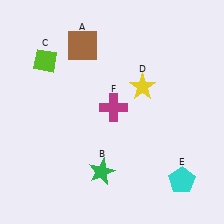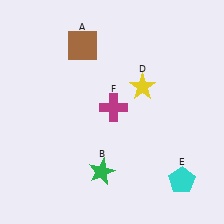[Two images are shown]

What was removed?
The lime diamond (C) was removed in Image 2.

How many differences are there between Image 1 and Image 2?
There is 1 difference between the two images.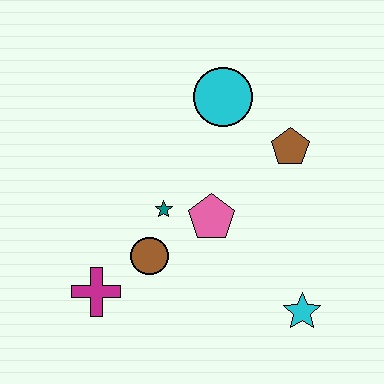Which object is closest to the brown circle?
The teal star is closest to the brown circle.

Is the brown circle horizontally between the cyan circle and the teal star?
No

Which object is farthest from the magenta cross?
The brown pentagon is farthest from the magenta cross.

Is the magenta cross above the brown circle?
No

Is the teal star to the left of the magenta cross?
No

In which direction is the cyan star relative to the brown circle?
The cyan star is to the right of the brown circle.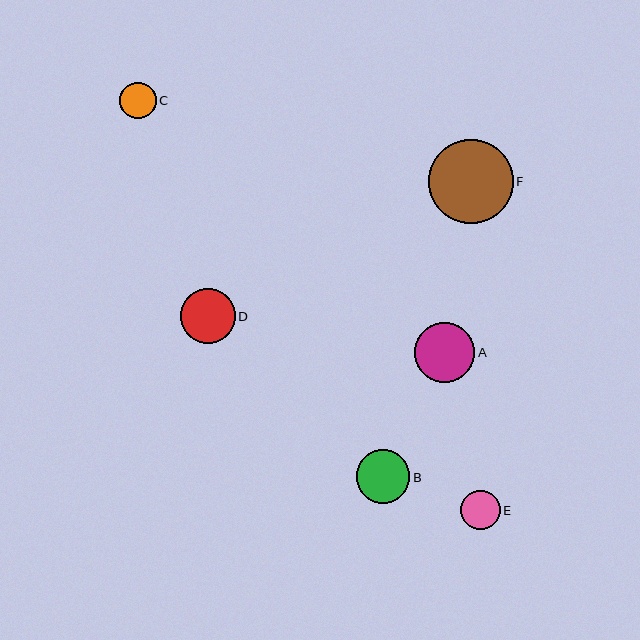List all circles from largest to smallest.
From largest to smallest: F, A, D, B, E, C.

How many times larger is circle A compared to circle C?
Circle A is approximately 1.7 times the size of circle C.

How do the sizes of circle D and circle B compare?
Circle D and circle B are approximately the same size.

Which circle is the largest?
Circle F is the largest with a size of approximately 85 pixels.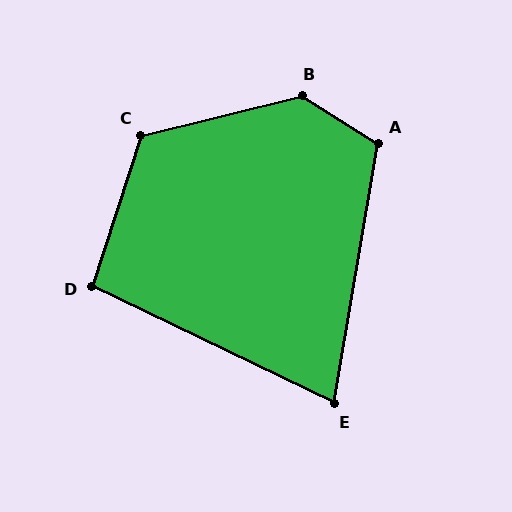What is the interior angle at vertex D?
Approximately 98 degrees (obtuse).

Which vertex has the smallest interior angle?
E, at approximately 74 degrees.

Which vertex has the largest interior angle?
B, at approximately 134 degrees.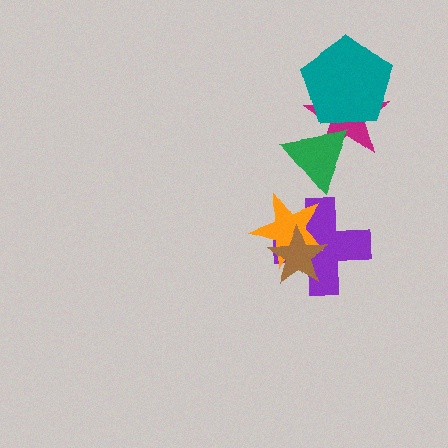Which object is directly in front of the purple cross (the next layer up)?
The orange star is directly in front of the purple cross.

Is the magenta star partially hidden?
Yes, it is partially covered by another shape.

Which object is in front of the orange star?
The brown star is in front of the orange star.